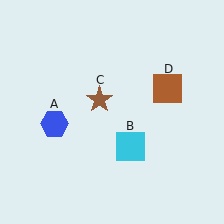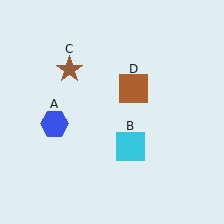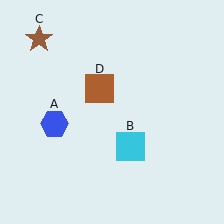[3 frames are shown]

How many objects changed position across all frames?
2 objects changed position: brown star (object C), brown square (object D).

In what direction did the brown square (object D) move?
The brown square (object D) moved left.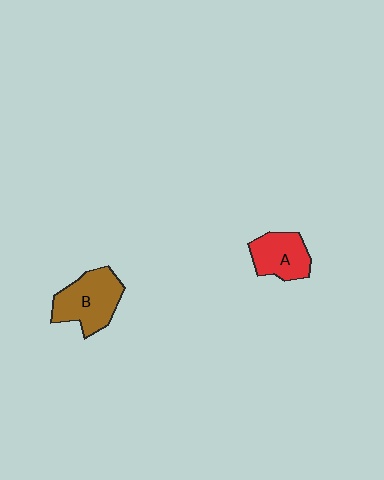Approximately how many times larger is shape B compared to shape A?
Approximately 1.3 times.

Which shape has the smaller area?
Shape A (red).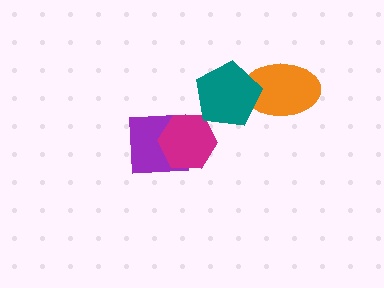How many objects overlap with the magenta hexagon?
1 object overlaps with the magenta hexagon.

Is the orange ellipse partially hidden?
Yes, it is partially covered by another shape.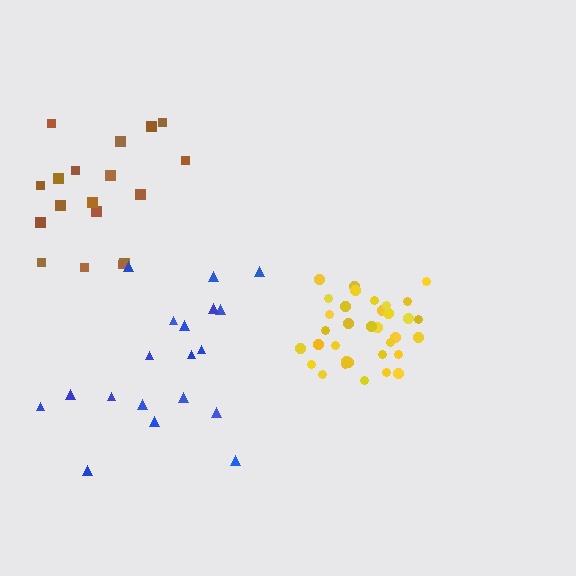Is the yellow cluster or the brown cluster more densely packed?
Yellow.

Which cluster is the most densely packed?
Yellow.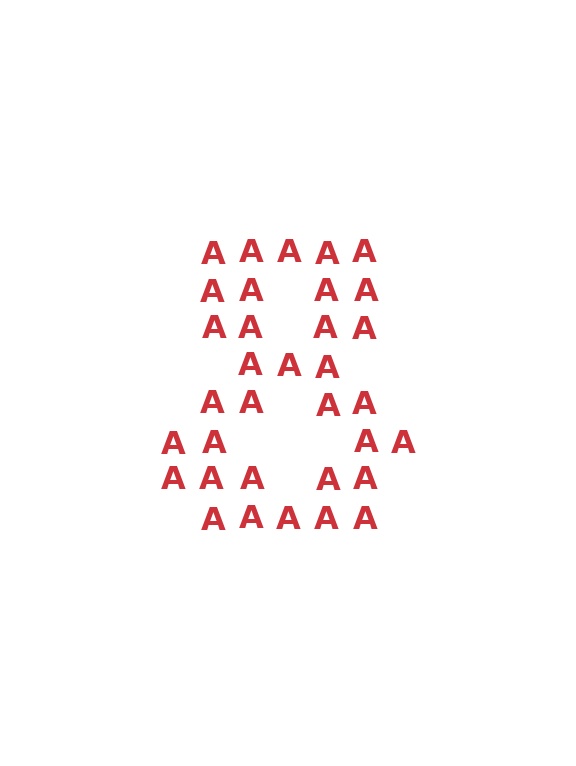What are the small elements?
The small elements are letter A's.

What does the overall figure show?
The overall figure shows the digit 8.